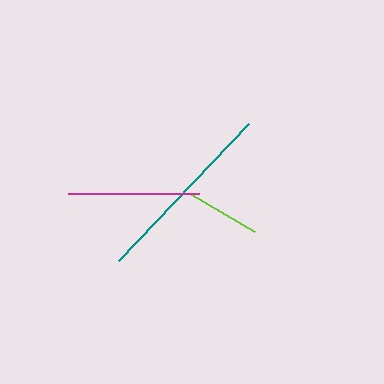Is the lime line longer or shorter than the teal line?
The teal line is longer than the lime line.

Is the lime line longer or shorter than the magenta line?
The magenta line is longer than the lime line.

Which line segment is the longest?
The teal line is the longest at approximately 188 pixels.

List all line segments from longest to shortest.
From longest to shortest: teal, magenta, lime.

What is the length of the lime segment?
The lime segment is approximately 73 pixels long.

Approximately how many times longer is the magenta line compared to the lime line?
The magenta line is approximately 1.8 times the length of the lime line.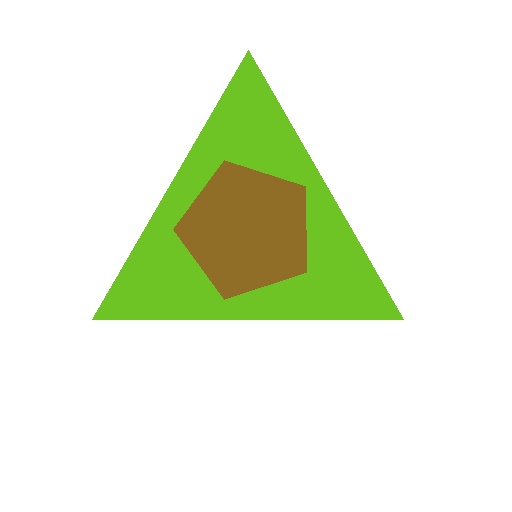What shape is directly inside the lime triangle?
The brown pentagon.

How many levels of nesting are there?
2.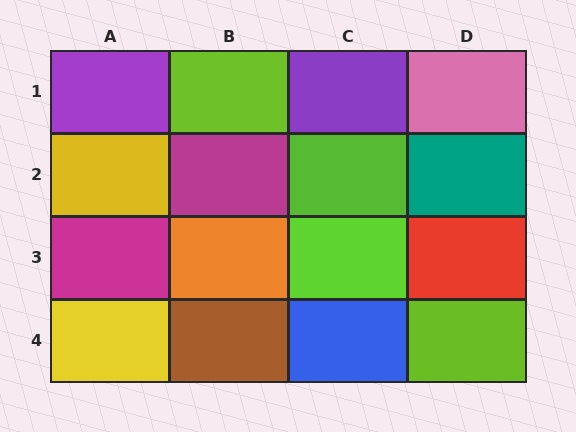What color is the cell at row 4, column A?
Yellow.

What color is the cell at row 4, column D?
Lime.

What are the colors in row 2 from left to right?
Yellow, magenta, lime, teal.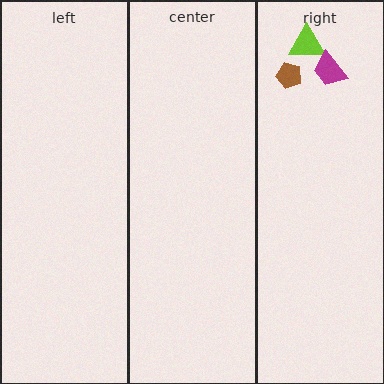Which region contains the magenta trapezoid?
The right region.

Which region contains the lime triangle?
The right region.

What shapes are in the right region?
The lime triangle, the brown pentagon, the magenta trapezoid.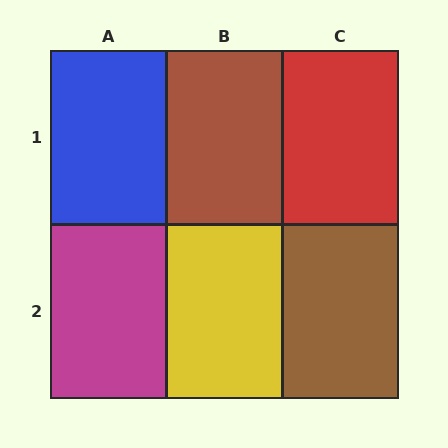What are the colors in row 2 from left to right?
Magenta, yellow, brown.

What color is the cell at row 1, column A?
Blue.